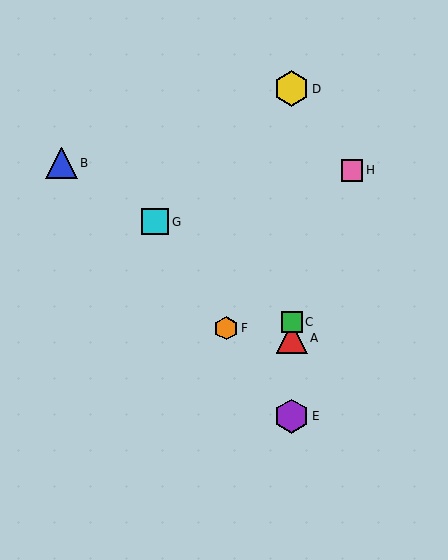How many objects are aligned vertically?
4 objects (A, C, D, E) are aligned vertically.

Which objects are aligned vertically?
Objects A, C, D, E are aligned vertically.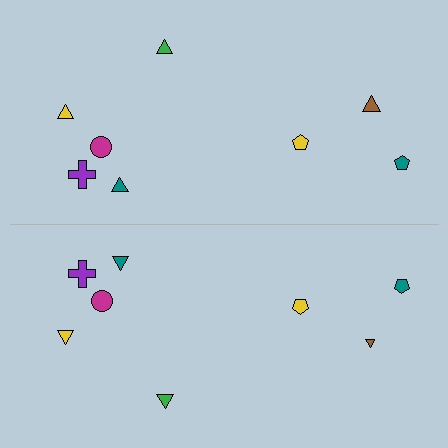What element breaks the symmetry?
The brown triangle on the bottom side has a different size than its mirror counterpart.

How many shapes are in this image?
There are 16 shapes in this image.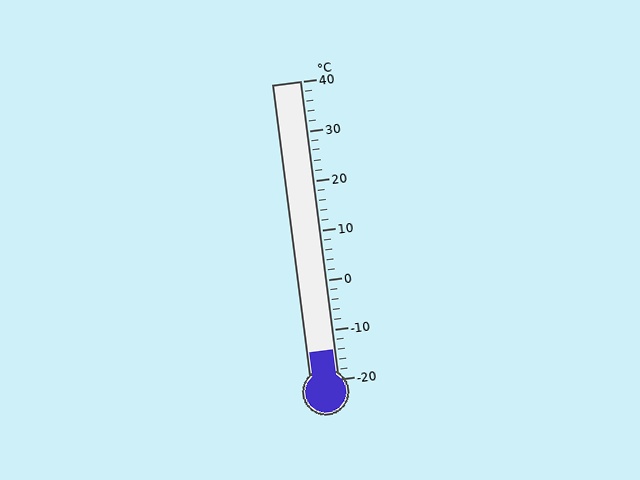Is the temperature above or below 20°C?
The temperature is below 20°C.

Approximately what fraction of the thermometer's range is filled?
The thermometer is filled to approximately 10% of its range.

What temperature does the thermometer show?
The thermometer shows approximately -14°C.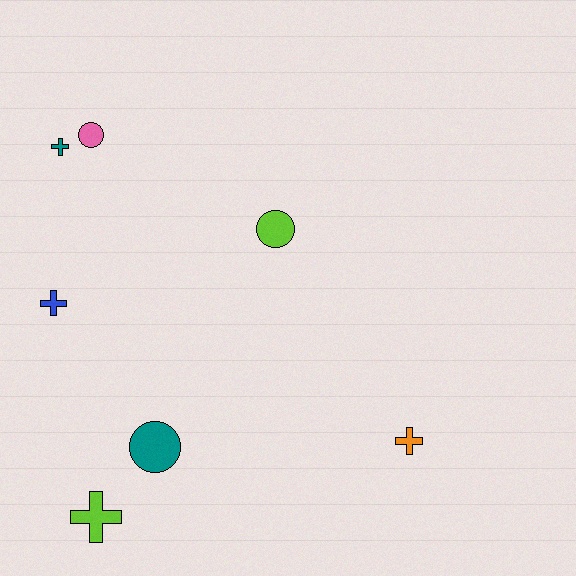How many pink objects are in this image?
There is 1 pink object.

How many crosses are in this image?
There are 4 crosses.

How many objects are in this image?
There are 7 objects.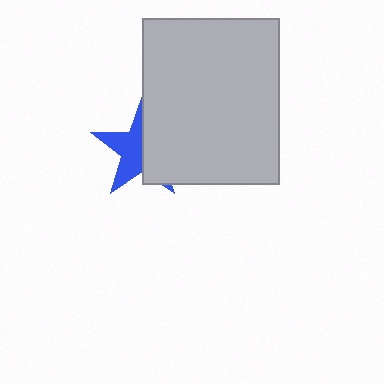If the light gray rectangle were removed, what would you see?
You would see the complete blue star.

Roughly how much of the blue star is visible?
About half of it is visible (roughly 50%).